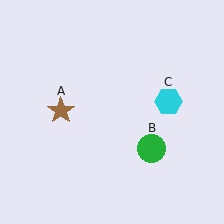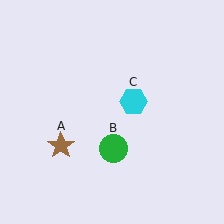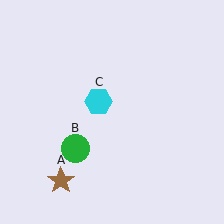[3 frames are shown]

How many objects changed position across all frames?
3 objects changed position: brown star (object A), green circle (object B), cyan hexagon (object C).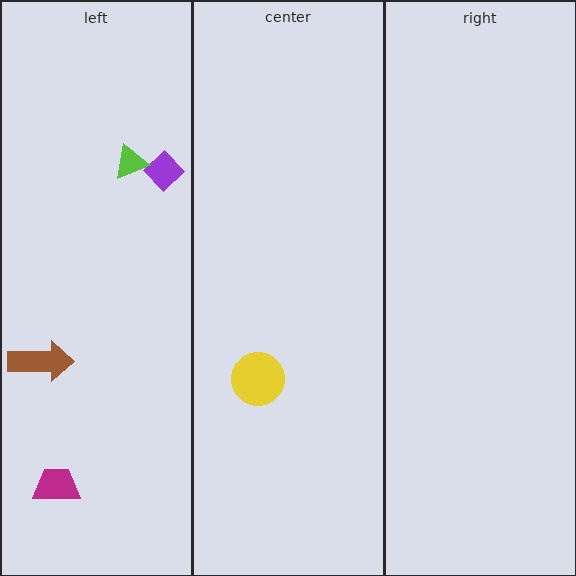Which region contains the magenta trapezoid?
The left region.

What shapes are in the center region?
The yellow circle.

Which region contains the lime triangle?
The left region.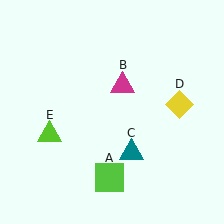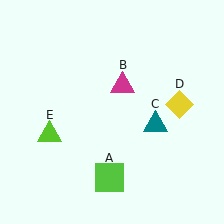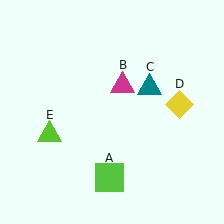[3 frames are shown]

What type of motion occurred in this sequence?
The teal triangle (object C) rotated counterclockwise around the center of the scene.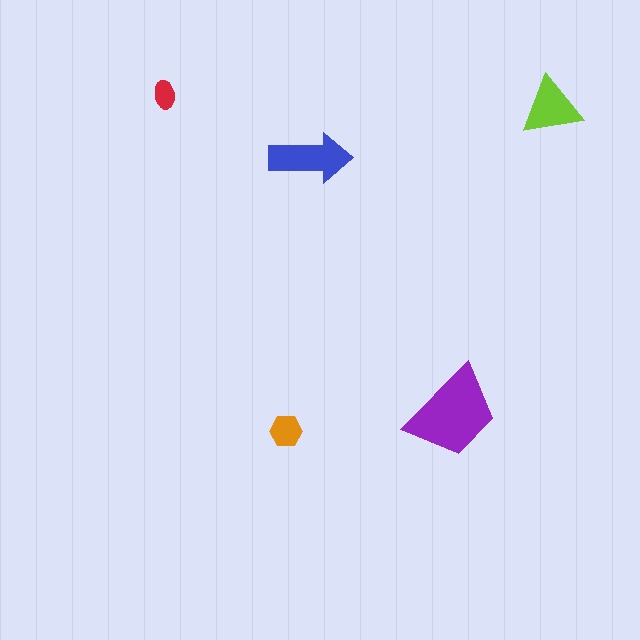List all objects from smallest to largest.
The red ellipse, the orange hexagon, the lime triangle, the blue arrow, the purple trapezoid.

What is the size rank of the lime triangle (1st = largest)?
3rd.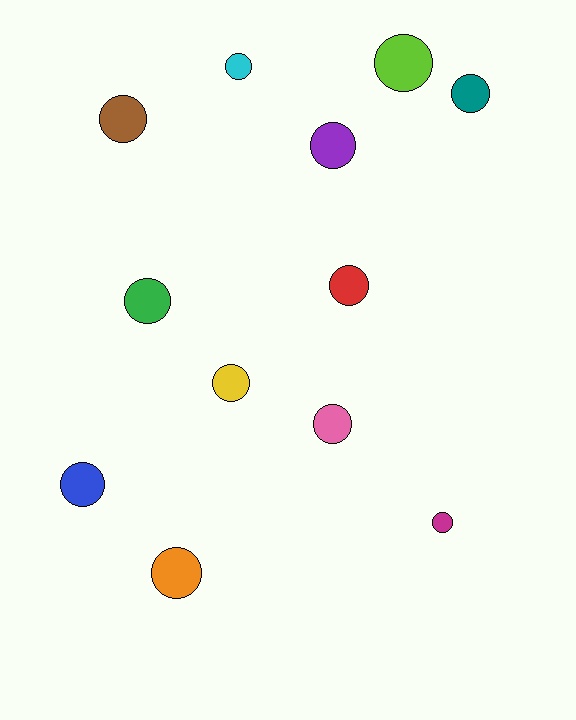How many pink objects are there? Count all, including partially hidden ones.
There is 1 pink object.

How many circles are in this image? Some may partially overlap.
There are 12 circles.